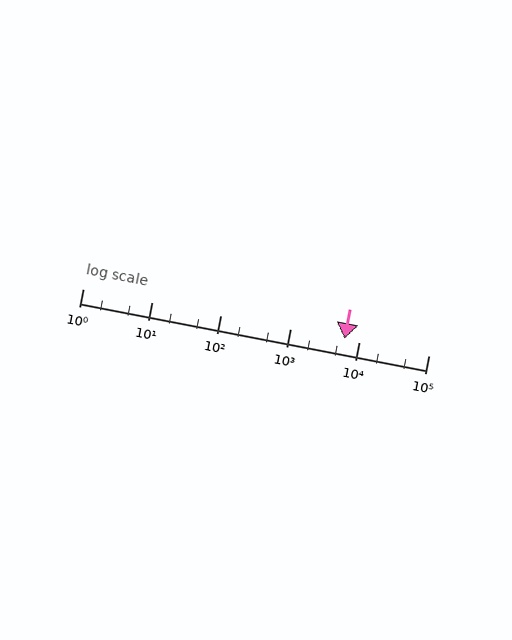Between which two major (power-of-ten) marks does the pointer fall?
The pointer is between 1000 and 10000.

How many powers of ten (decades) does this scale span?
The scale spans 5 decades, from 1 to 100000.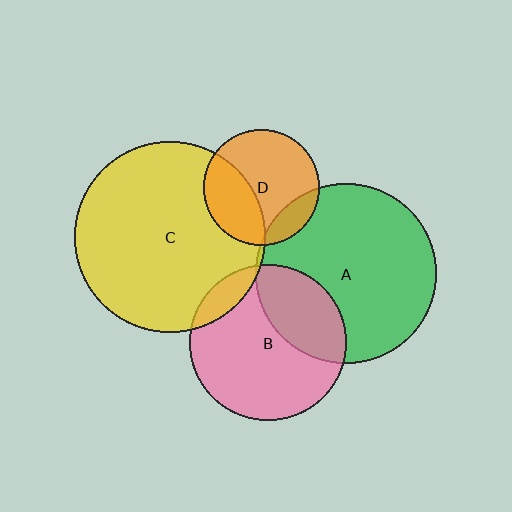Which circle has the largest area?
Circle C (yellow).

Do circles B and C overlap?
Yes.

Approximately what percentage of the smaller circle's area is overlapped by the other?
Approximately 10%.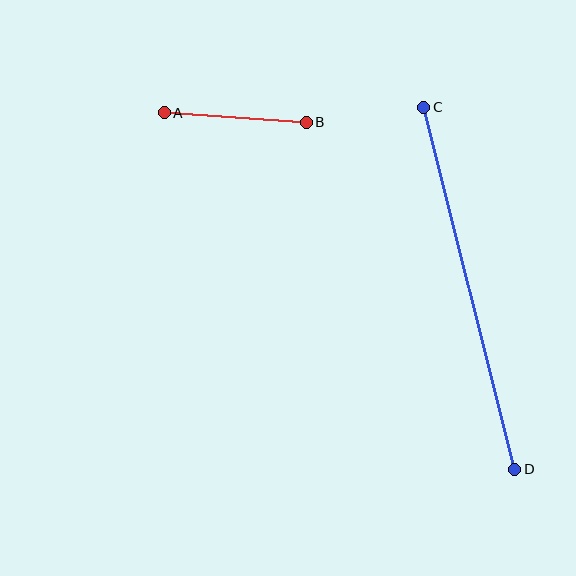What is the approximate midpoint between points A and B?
The midpoint is at approximately (235, 117) pixels.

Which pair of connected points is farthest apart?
Points C and D are farthest apart.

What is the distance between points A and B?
The distance is approximately 142 pixels.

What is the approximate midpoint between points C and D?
The midpoint is at approximately (469, 288) pixels.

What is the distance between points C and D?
The distance is approximately 374 pixels.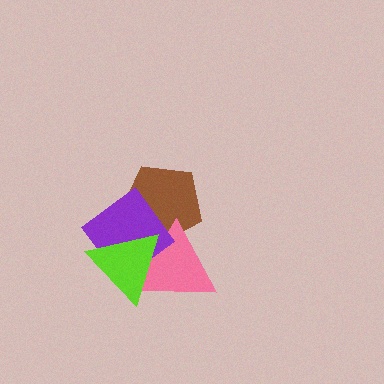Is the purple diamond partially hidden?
Yes, it is partially covered by another shape.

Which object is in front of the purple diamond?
The lime triangle is in front of the purple diamond.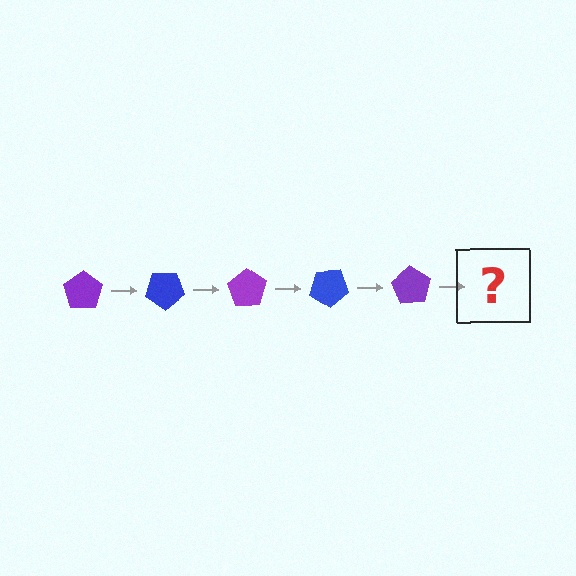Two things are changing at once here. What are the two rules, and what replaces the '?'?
The two rules are that it rotates 35 degrees each step and the color cycles through purple and blue. The '?' should be a blue pentagon, rotated 175 degrees from the start.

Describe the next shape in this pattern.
It should be a blue pentagon, rotated 175 degrees from the start.